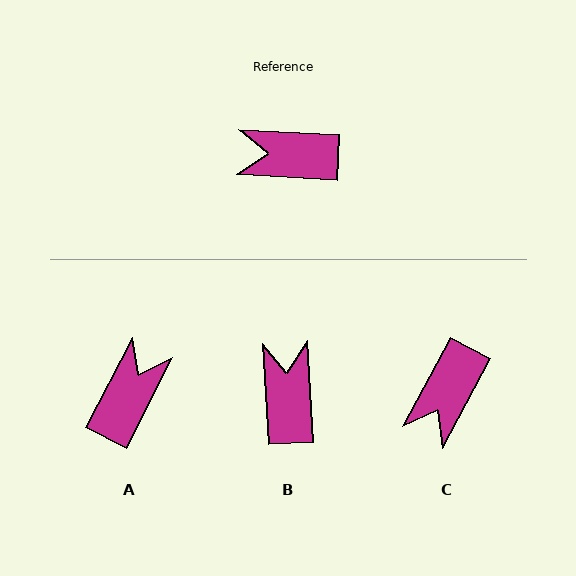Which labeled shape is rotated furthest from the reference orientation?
A, about 114 degrees away.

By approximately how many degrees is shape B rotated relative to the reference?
Approximately 84 degrees clockwise.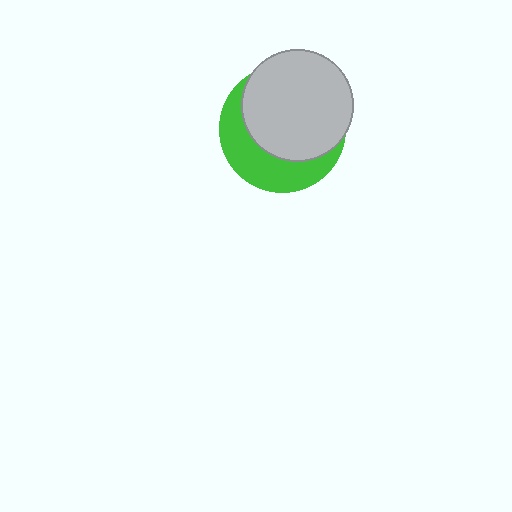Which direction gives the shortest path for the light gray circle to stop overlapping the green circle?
Moving toward the upper-right gives the shortest separation.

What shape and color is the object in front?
The object in front is a light gray circle.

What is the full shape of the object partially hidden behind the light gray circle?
The partially hidden object is a green circle.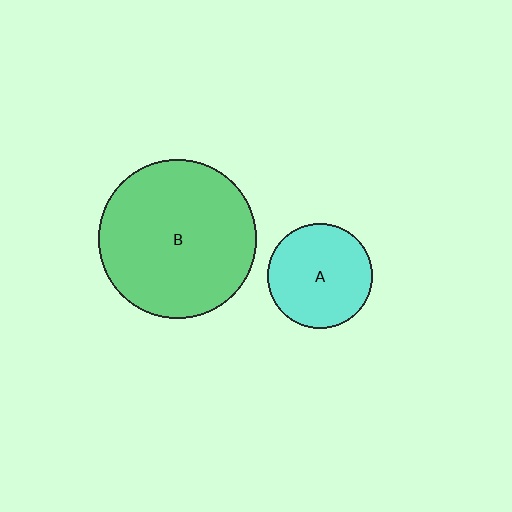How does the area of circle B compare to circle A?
Approximately 2.3 times.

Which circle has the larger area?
Circle B (green).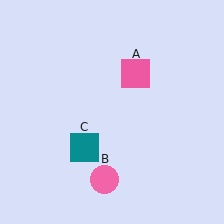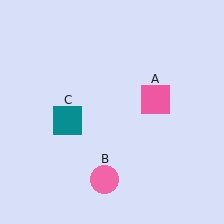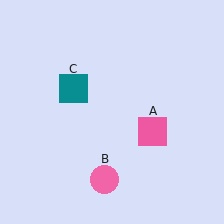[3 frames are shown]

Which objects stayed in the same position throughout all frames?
Pink circle (object B) remained stationary.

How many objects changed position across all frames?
2 objects changed position: pink square (object A), teal square (object C).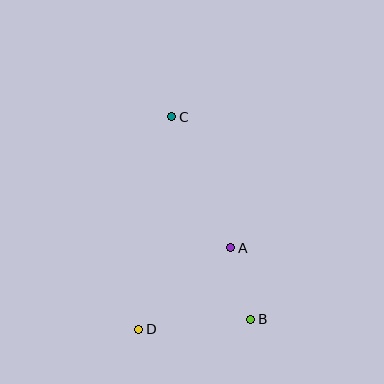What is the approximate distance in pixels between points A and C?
The distance between A and C is approximately 144 pixels.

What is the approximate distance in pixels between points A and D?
The distance between A and D is approximately 123 pixels.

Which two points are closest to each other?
Points A and B are closest to each other.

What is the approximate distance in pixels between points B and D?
The distance between B and D is approximately 113 pixels.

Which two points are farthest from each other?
Points B and C are farthest from each other.